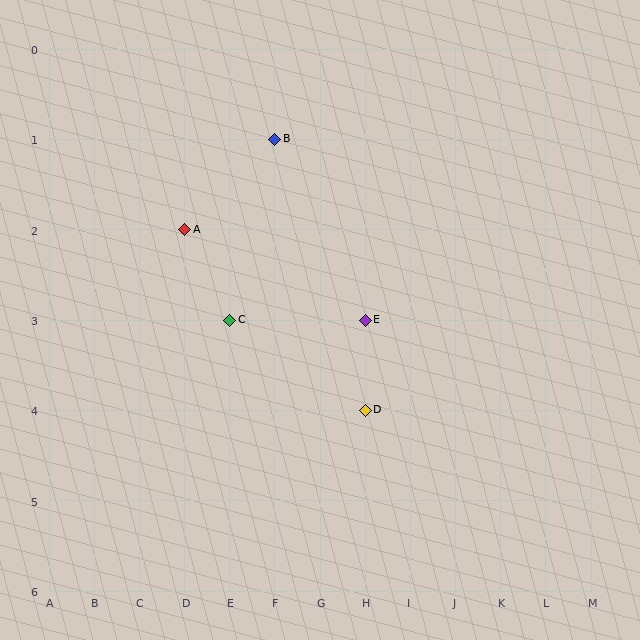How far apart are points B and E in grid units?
Points B and E are 2 columns and 2 rows apart (about 2.8 grid units diagonally).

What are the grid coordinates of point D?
Point D is at grid coordinates (H, 4).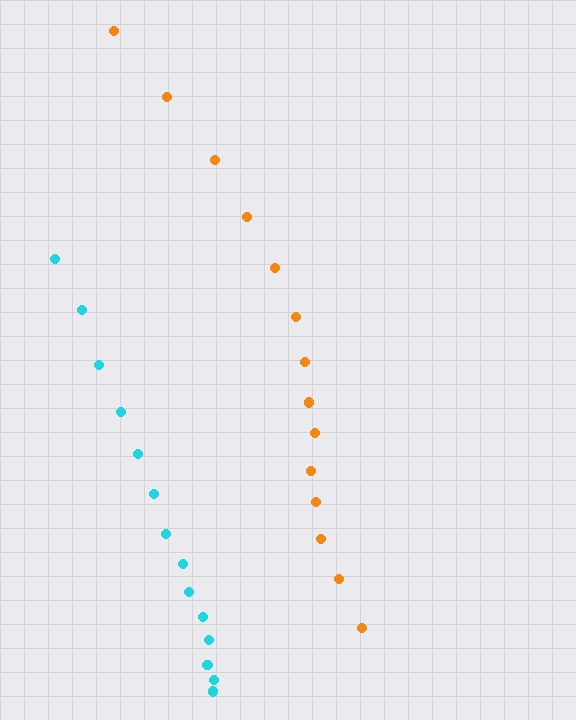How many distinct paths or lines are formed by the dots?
There are 2 distinct paths.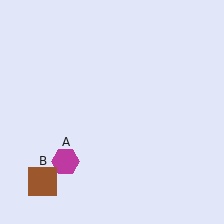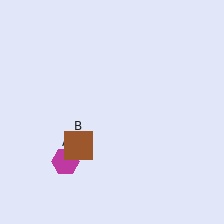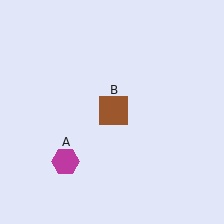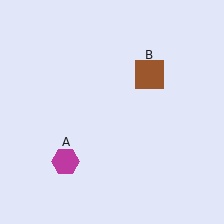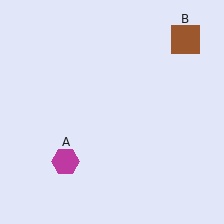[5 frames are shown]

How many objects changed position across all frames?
1 object changed position: brown square (object B).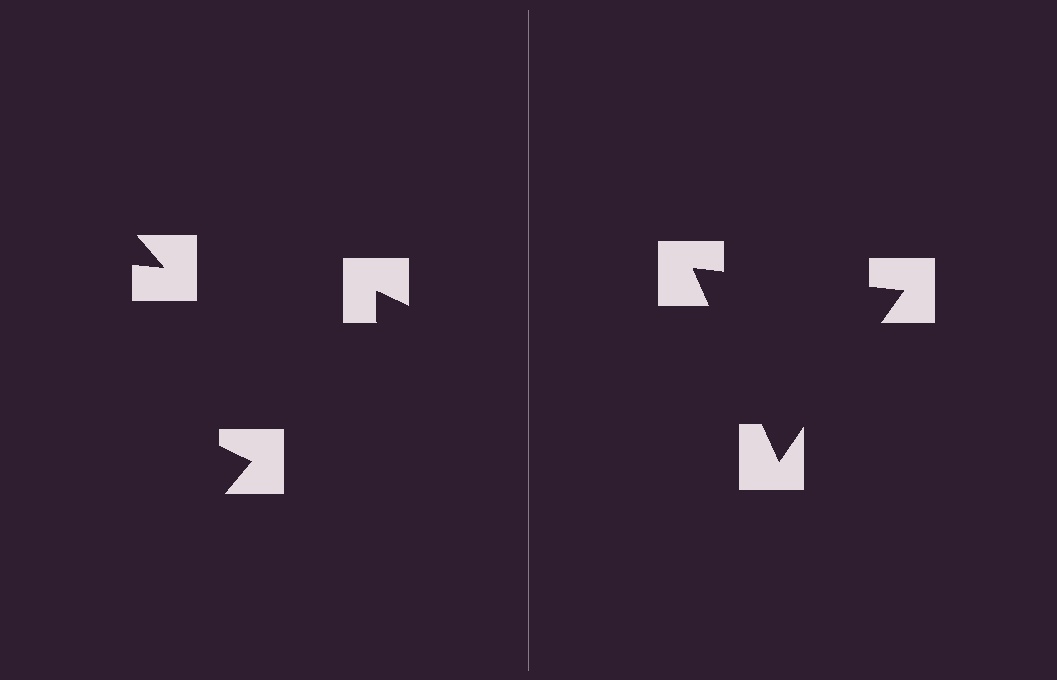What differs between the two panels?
The notched squares are positioned identically on both sides; only the wedge orientations differ. On the right they align to a triangle; on the left they are misaligned.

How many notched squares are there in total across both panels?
6 — 3 on each side.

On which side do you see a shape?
An illusory triangle appears on the right side. On the left side the wedge cuts are rotated, so no coherent shape forms.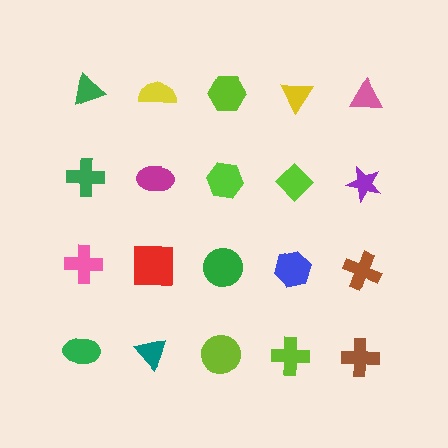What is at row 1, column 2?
A yellow semicircle.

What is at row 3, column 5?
A brown cross.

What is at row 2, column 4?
A lime diamond.